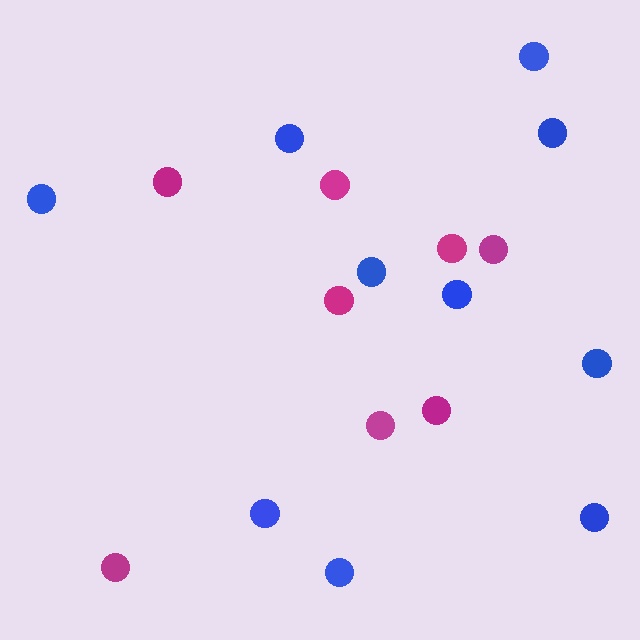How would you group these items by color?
There are 2 groups: one group of magenta circles (8) and one group of blue circles (10).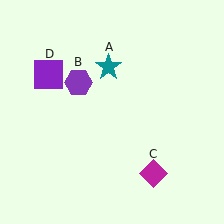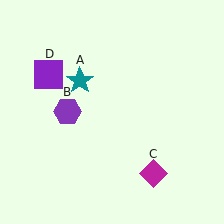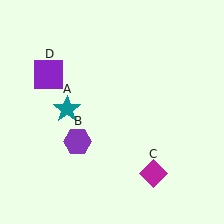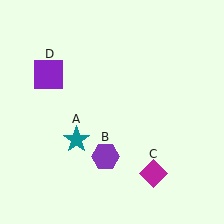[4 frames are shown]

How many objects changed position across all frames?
2 objects changed position: teal star (object A), purple hexagon (object B).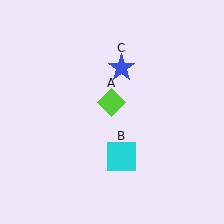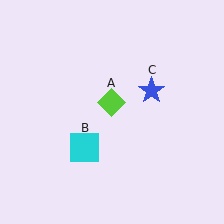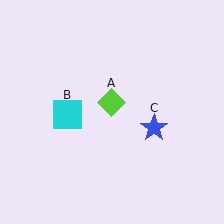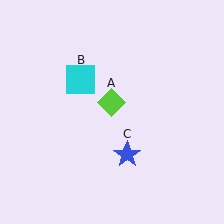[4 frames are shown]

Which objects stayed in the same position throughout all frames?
Lime diamond (object A) remained stationary.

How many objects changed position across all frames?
2 objects changed position: cyan square (object B), blue star (object C).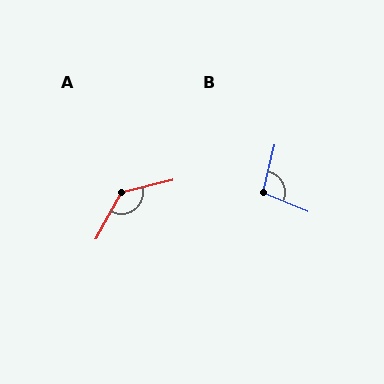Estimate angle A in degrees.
Approximately 133 degrees.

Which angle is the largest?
A, at approximately 133 degrees.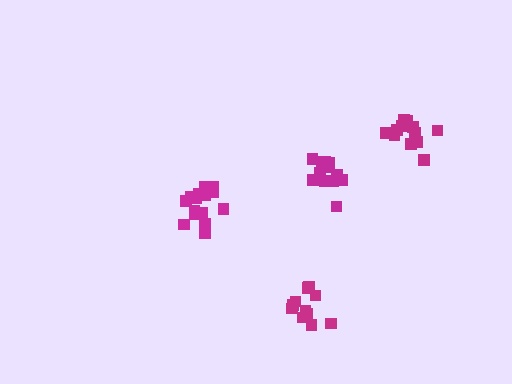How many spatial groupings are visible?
There are 4 spatial groupings.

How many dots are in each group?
Group 1: 15 dots, Group 2: 11 dots, Group 3: 15 dots, Group 4: 14 dots (55 total).